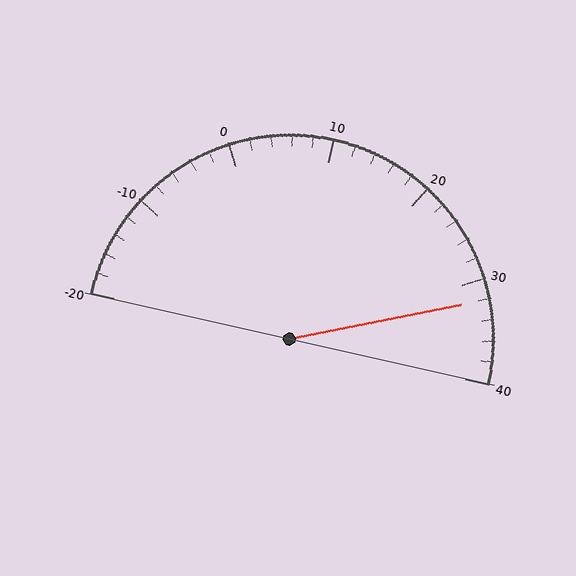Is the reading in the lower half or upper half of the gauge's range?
The reading is in the upper half of the range (-20 to 40).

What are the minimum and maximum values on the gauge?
The gauge ranges from -20 to 40.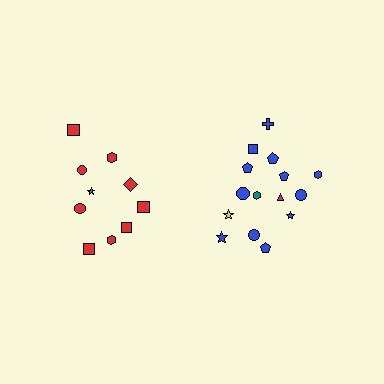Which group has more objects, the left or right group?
The right group.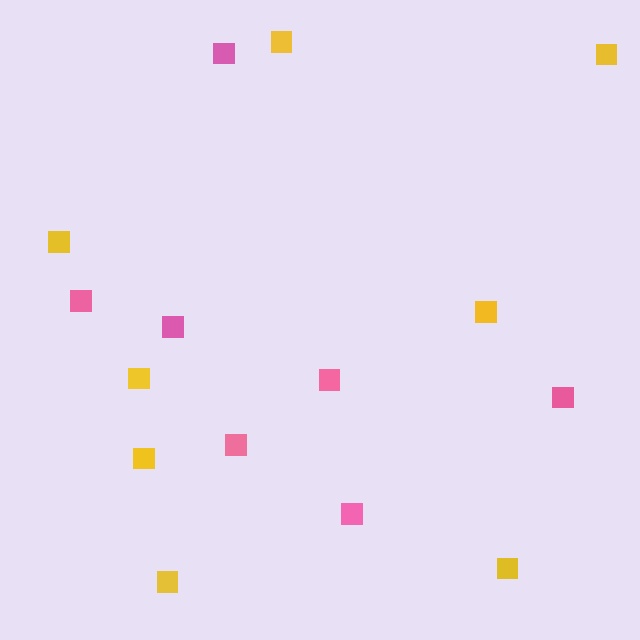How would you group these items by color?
There are 2 groups: one group of yellow squares (8) and one group of pink squares (7).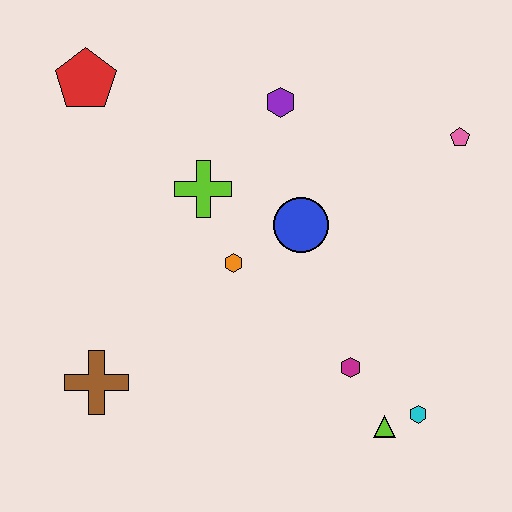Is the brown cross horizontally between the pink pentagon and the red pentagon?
Yes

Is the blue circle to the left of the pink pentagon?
Yes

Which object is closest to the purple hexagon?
The lime cross is closest to the purple hexagon.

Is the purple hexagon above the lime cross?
Yes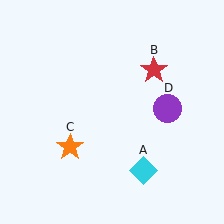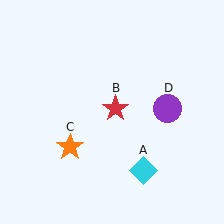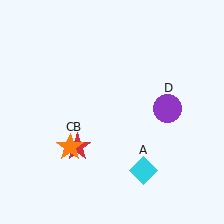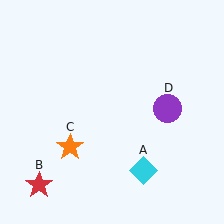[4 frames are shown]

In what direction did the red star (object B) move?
The red star (object B) moved down and to the left.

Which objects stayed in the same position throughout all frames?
Cyan diamond (object A) and orange star (object C) and purple circle (object D) remained stationary.